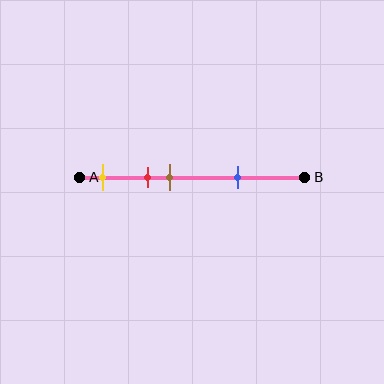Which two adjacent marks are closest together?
The red and brown marks are the closest adjacent pair.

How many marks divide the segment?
There are 4 marks dividing the segment.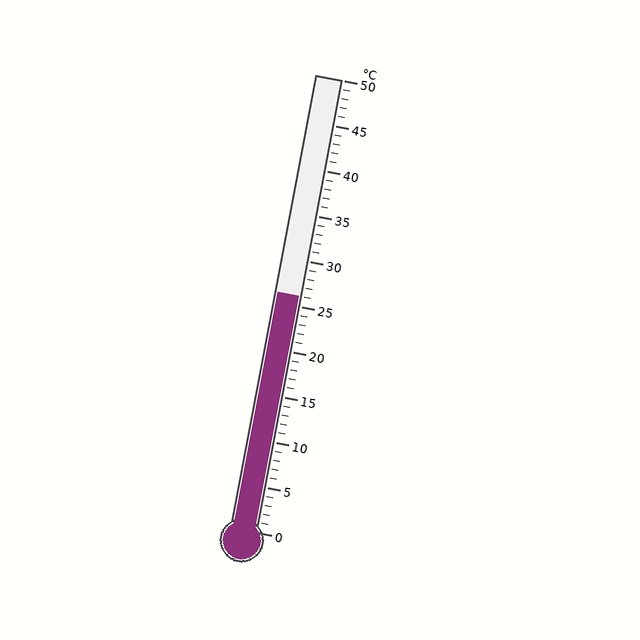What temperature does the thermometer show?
The thermometer shows approximately 26°C.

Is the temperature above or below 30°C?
The temperature is below 30°C.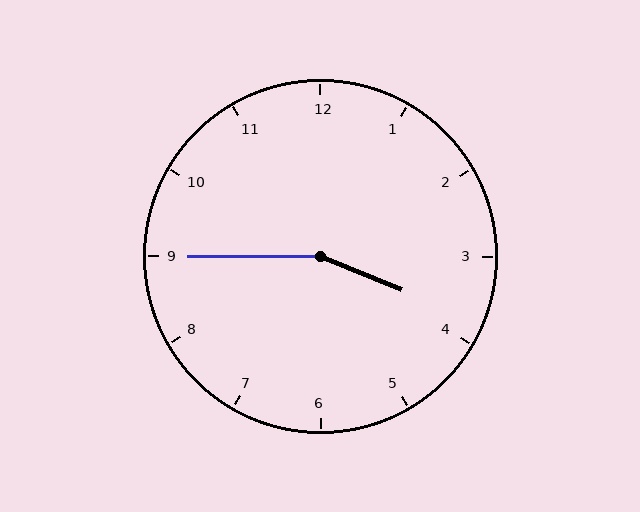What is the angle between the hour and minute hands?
Approximately 158 degrees.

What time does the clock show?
3:45.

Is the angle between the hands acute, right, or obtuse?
It is obtuse.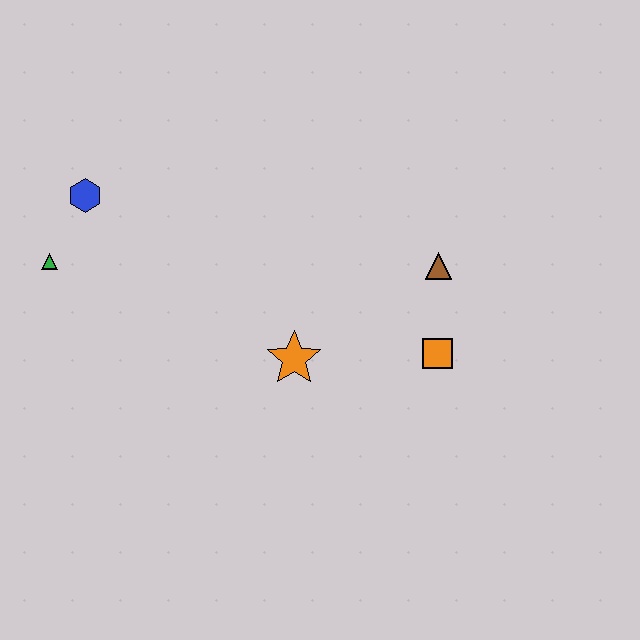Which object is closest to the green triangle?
The blue hexagon is closest to the green triangle.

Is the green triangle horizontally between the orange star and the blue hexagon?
No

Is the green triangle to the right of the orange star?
No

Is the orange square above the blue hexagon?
No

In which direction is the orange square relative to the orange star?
The orange square is to the right of the orange star.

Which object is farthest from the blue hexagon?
The orange square is farthest from the blue hexagon.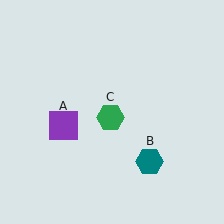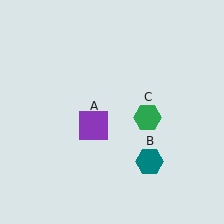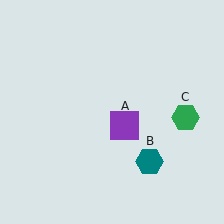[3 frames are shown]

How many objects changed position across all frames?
2 objects changed position: purple square (object A), green hexagon (object C).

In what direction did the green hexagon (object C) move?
The green hexagon (object C) moved right.